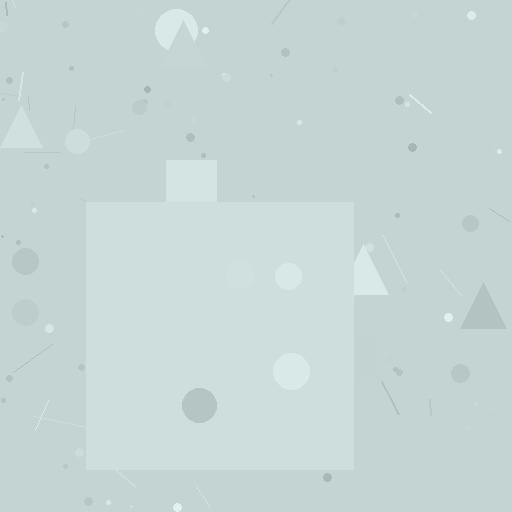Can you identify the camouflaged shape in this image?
The camouflaged shape is a square.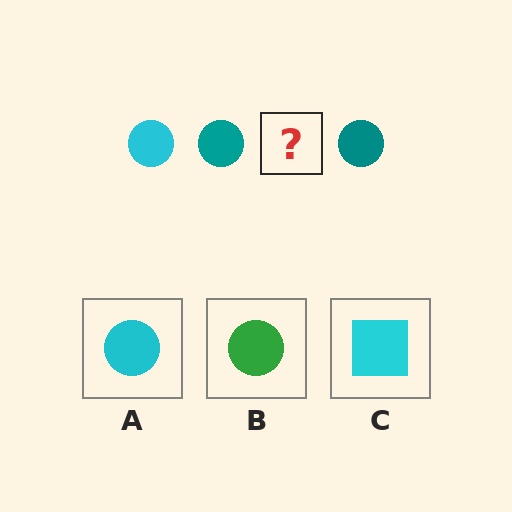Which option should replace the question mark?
Option A.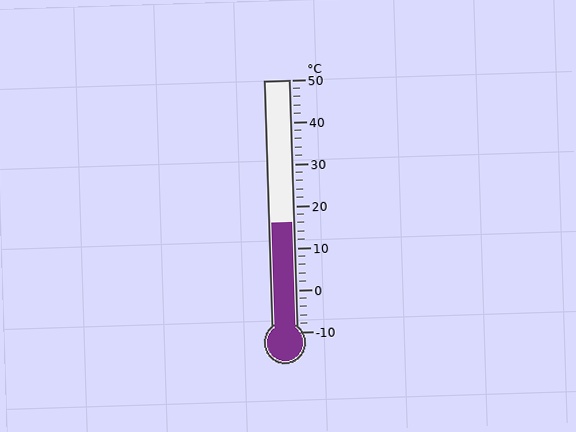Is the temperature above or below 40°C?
The temperature is below 40°C.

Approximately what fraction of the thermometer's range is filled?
The thermometer is filled to approximately 45% of its range.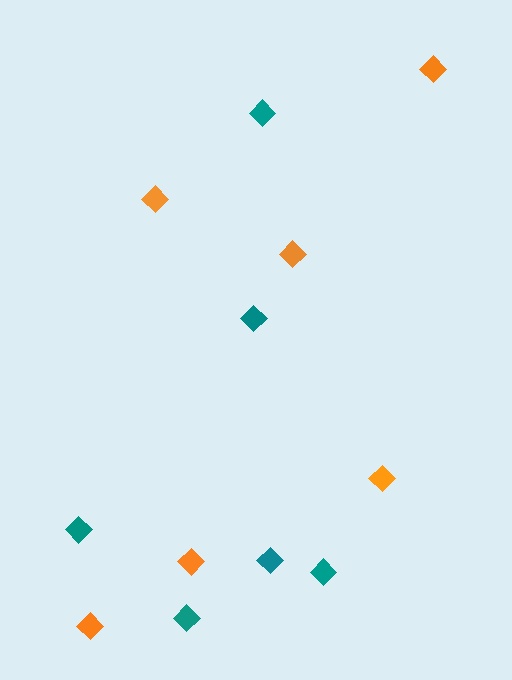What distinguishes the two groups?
There are 2 groups: one group of teal diamonds (6) and one group of orange diamonds (6).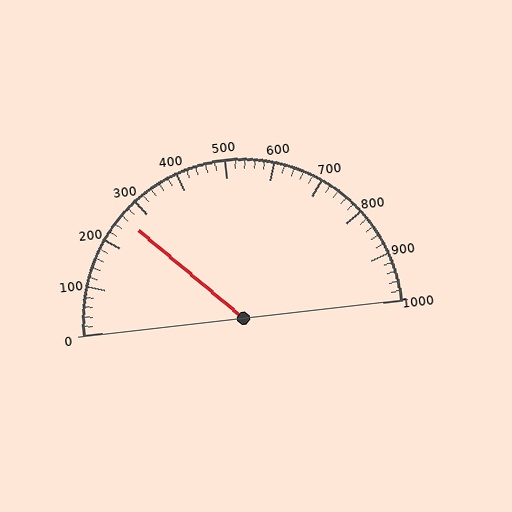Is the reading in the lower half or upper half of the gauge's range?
The reading is in the lower half of the range (0 to 1000).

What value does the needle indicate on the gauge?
The needle indicates approximately 260.